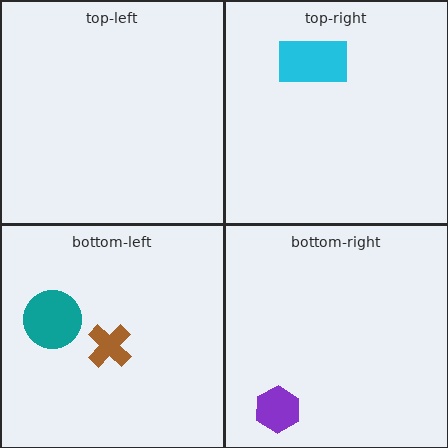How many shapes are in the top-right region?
1.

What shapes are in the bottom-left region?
The teal circle, the brown cross.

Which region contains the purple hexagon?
The bottom-right region.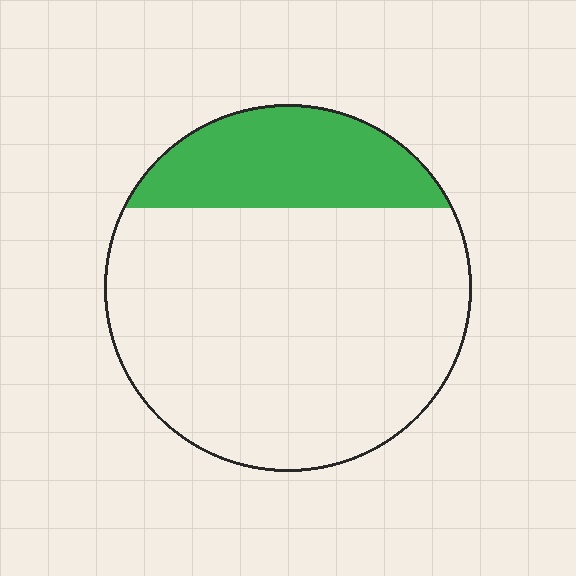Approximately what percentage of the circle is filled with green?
Approximately 25%.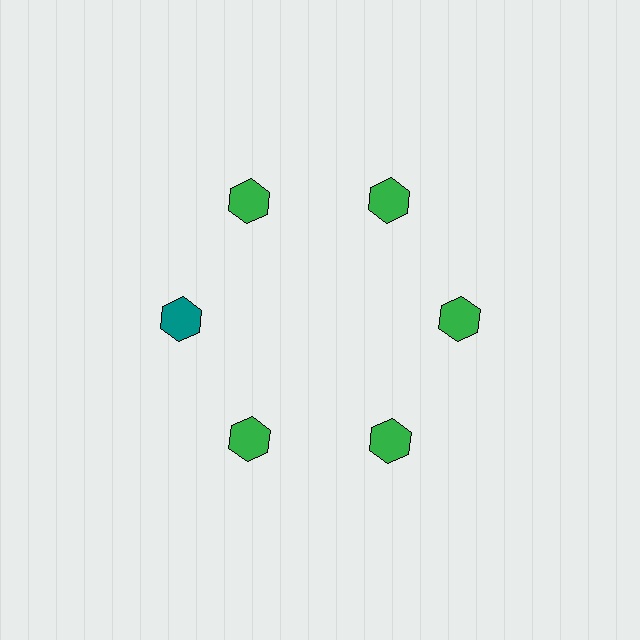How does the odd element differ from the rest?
It has a different color: teal instead of green.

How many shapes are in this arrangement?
There are 6 shapes arranged in a ring pattern.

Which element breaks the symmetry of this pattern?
The teal hexagon at roughly the 9 o'clock position breaks the symmetry. All other shapes are green hexagons.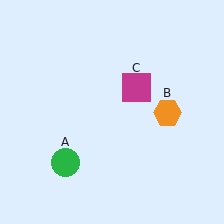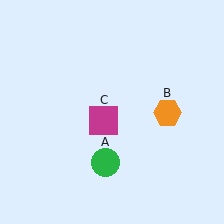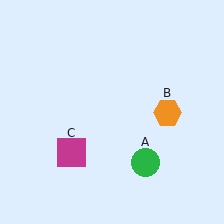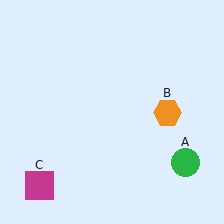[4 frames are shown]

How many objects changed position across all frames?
2 objects changed position: green circle (object A), magenta square (object C).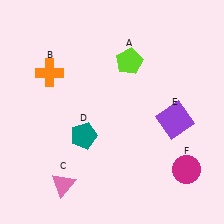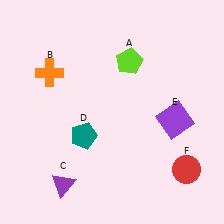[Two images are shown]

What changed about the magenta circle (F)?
In Image 1, F is magenta. In Image 2, it changed to red.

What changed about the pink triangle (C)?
In Image 1, C is pink. In Image 2, it changed to purple.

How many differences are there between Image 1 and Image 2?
There are 2 differences between the two images.